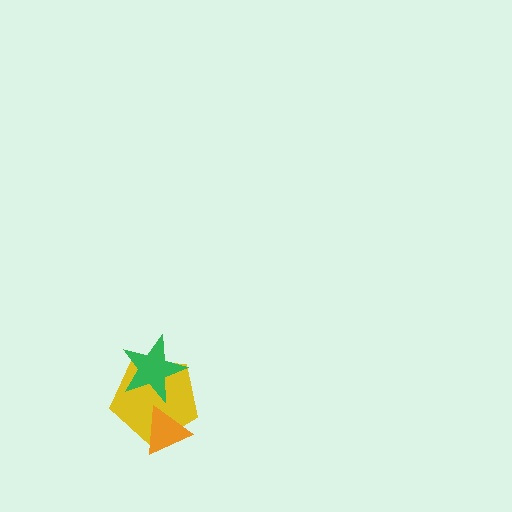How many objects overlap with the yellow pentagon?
2 objects overlap with the yellow pentagon.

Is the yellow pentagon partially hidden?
Yes, it is partially covered by another shape.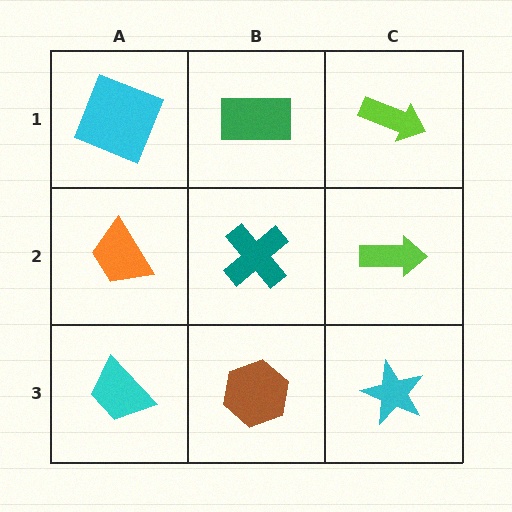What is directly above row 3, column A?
An orange trapezoid.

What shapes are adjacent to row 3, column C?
A lime arrow (row 2, column C), a brown hexagon (row 3, column B).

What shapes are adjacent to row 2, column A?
A cyan square (row 1, column A), a cyan trapezoid (row 3, column A), a teal cross (row 2, column B).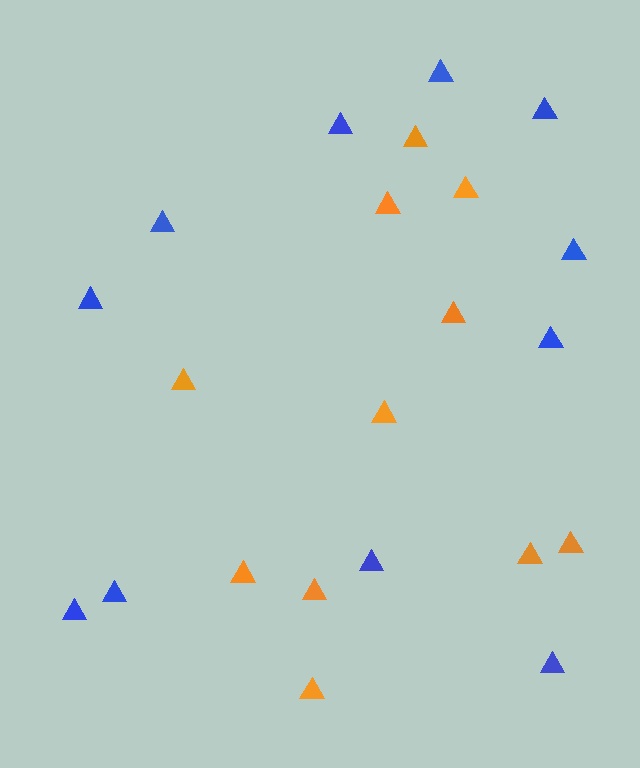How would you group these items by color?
There are 2 groups: one group of blue triangles (11) and one group of orange triangles (11).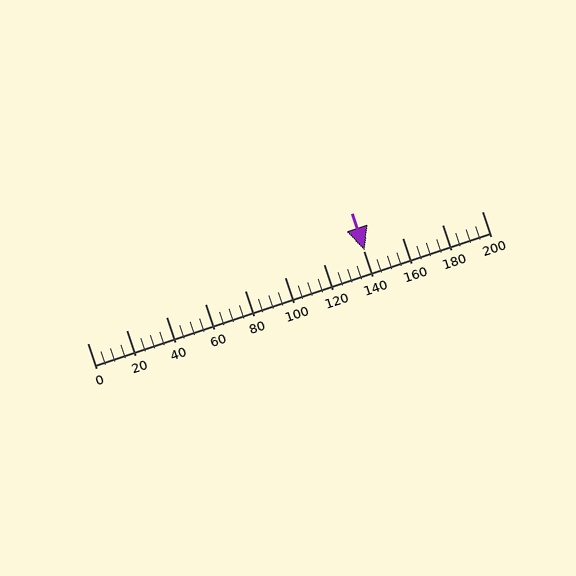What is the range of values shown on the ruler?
The ruler shows values from 0 to 200.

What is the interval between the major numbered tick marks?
The major tick marks are spaced 20 units apart.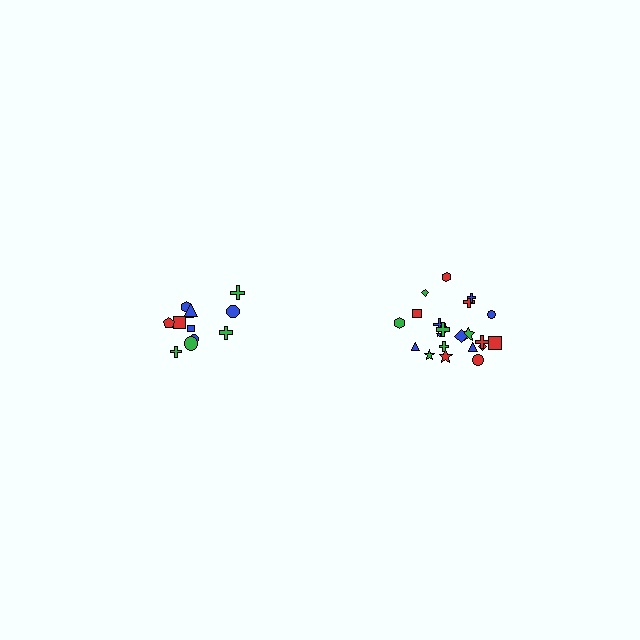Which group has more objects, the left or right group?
The right group.